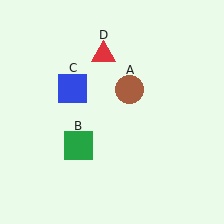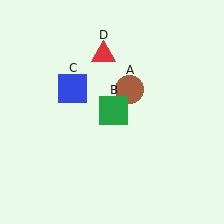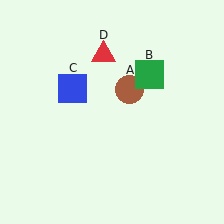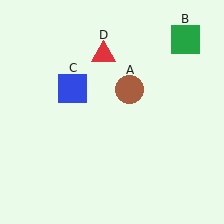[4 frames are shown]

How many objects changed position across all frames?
1 object changed position: green square (object B).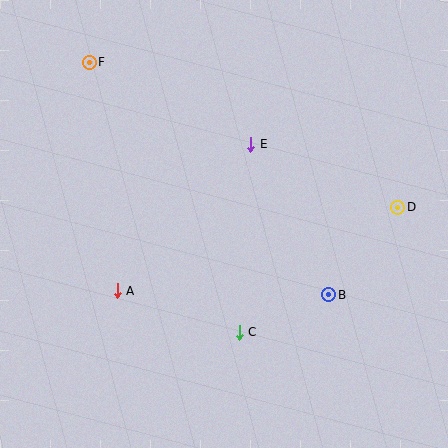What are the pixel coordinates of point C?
Point C is at (239, 332).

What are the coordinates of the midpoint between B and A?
The midpoint between B and A is at (223, 293).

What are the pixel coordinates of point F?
Point F is at (89, 62).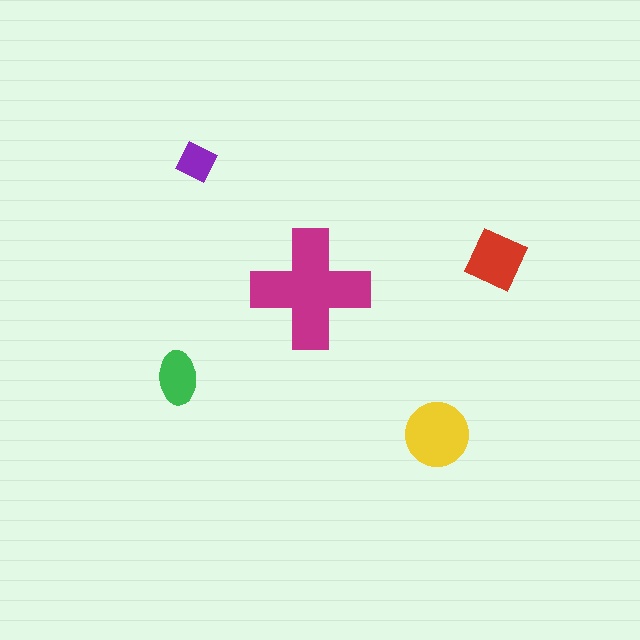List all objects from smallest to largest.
The purple square, the green ellipse, the red diamond, the yellow circle, the magenta cross.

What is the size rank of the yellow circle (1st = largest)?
2nd.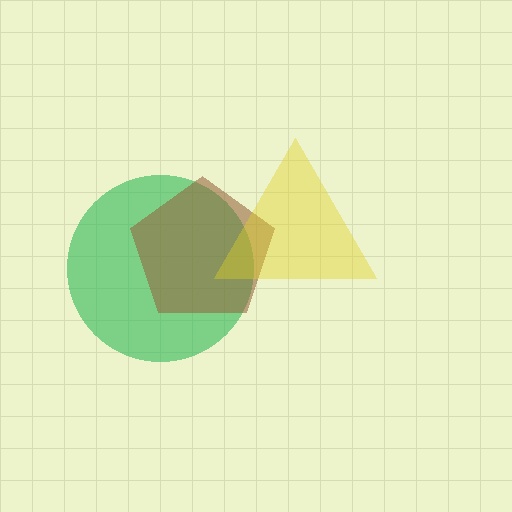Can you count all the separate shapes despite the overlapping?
Yes, there are 3 separate shapes.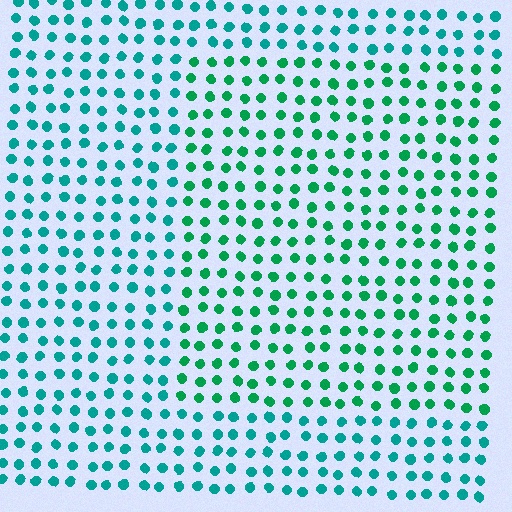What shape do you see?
I see a rectangle.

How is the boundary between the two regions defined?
The boundary is defined purely by a slight shift in hue (about 27 degrees). Spacing, size, and orientation are identical on both sides.